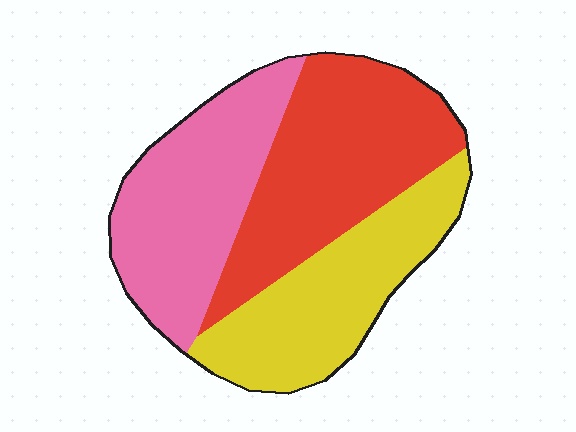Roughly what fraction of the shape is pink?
Pink covers roughly 30% of the shape.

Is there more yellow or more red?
Red.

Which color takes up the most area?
Red, at roughly 35%.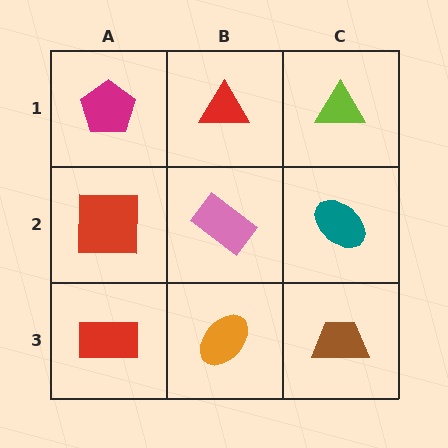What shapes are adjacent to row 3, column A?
A red square (row 2, column A), an orange ellipse (row 3, column B).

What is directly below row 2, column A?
A red rectangle.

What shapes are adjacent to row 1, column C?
A teal ellipse (row 2, column C), a red triangle (row 1, column B).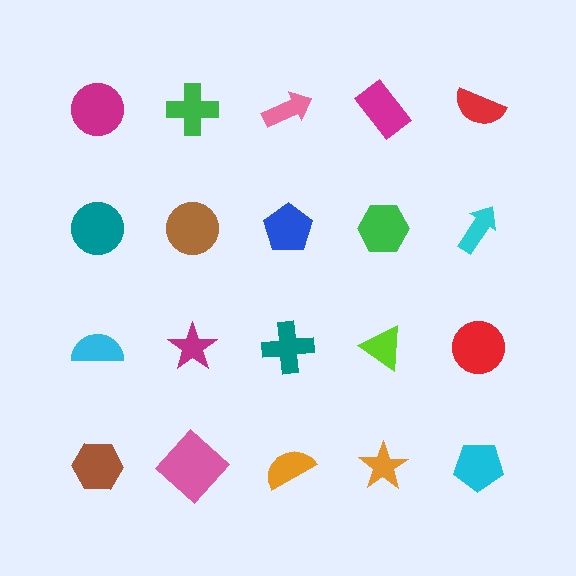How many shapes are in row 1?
5 shapes.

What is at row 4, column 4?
An orange star.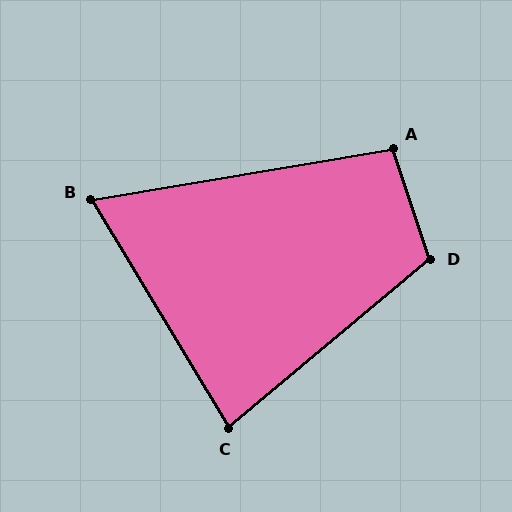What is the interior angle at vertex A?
Approximately 99 degrees (obtuse).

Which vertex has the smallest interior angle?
B, at approximately 69 degrees.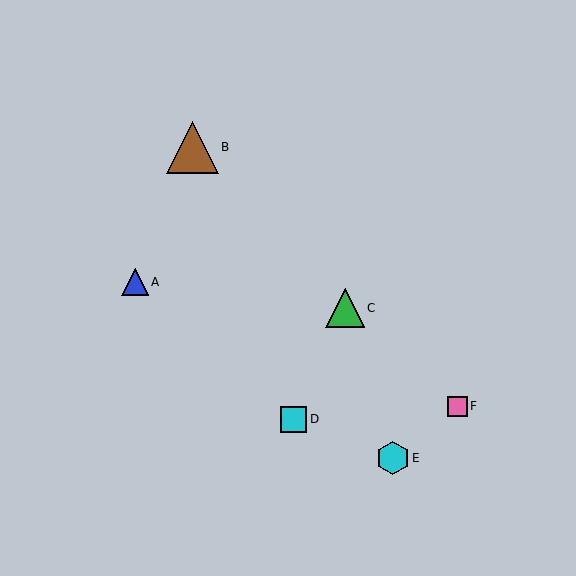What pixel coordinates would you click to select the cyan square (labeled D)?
Click at (294, 419) to select the cyan square D.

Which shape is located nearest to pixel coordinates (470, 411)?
The pink square (labeled F) at (457, 406) is nearest to that location.